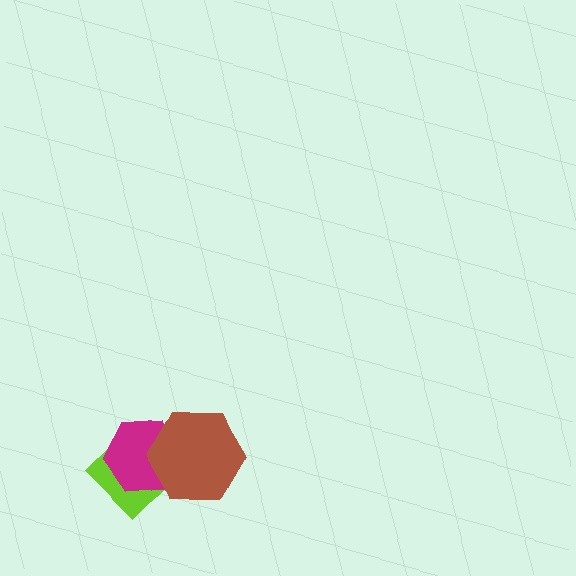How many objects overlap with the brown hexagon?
2 objects overlap with the brown hexagon.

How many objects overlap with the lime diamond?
2 objects overlap with the lime diamond.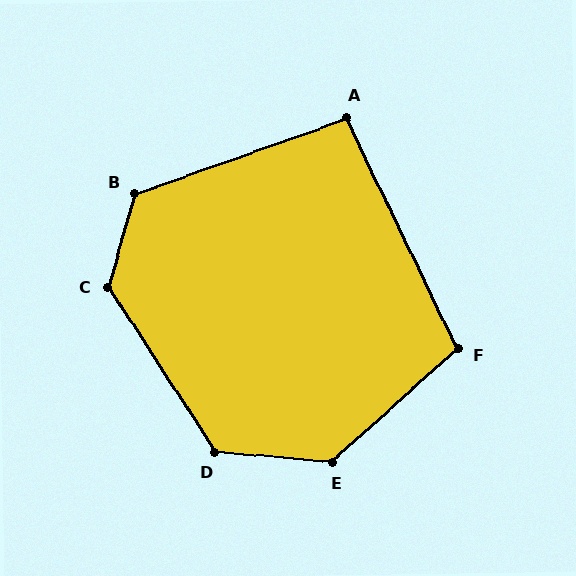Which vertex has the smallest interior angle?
A, at approximately 96 degrees.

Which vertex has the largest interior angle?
E, at approximately 133 degrees.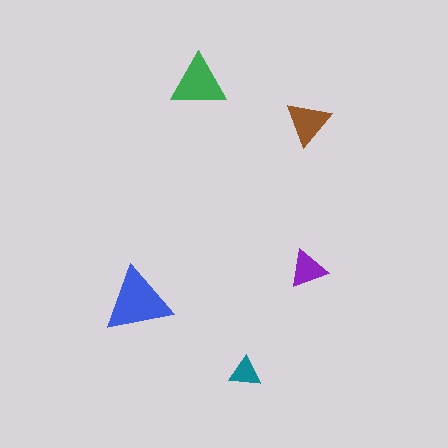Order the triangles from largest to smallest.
the blue one, the green one, the brown one, the purple one, the teal one.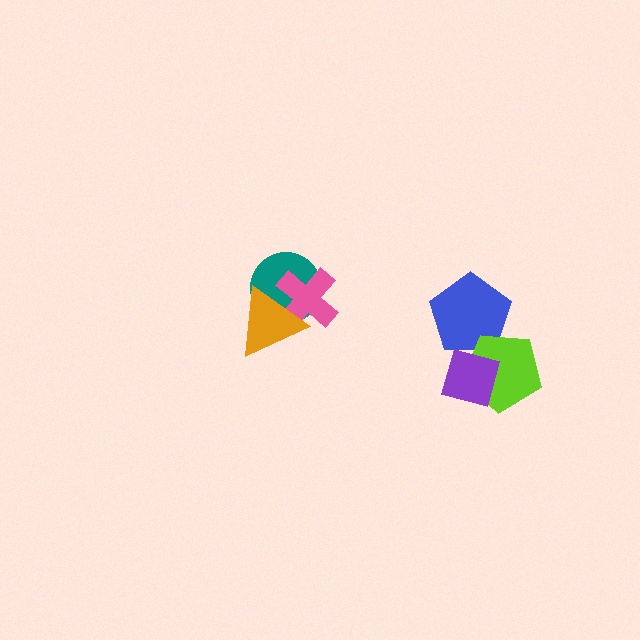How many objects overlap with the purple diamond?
2 objects overlap with the purple diamond.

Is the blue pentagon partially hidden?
Yes, it is partially covered by another shape.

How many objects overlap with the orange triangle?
2 objects overlap with the orange triangle.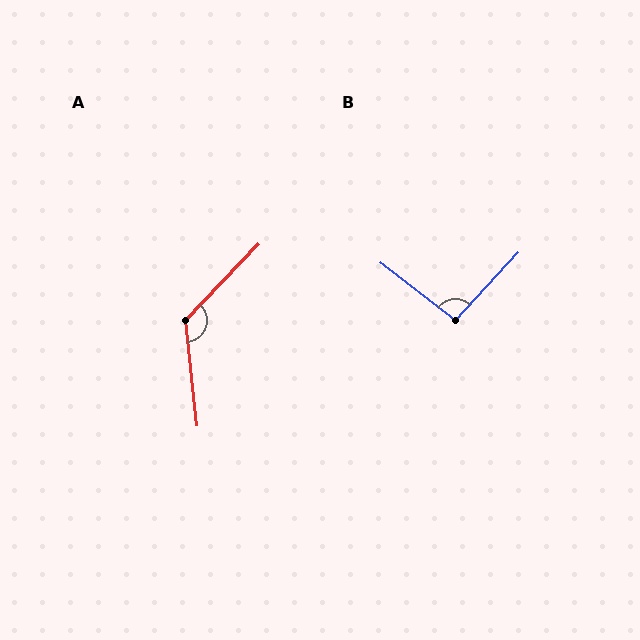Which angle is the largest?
A, at approximately 130 degrees.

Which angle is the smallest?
B, at approximately 95 degrees.